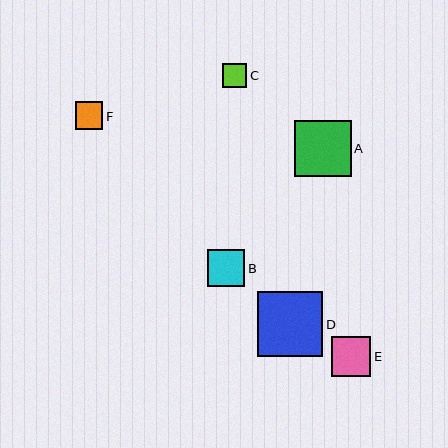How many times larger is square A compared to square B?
Square A is approximately 1.5 times the size of square B.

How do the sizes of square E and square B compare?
Square E and square B are approximately the same size.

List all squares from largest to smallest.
From largest to smallest: D, A, E, B, F, C.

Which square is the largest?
Square D is the largest with a size of approximately 66 pixels.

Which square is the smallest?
Square C is the smallest with a size of approximately 24 pixels.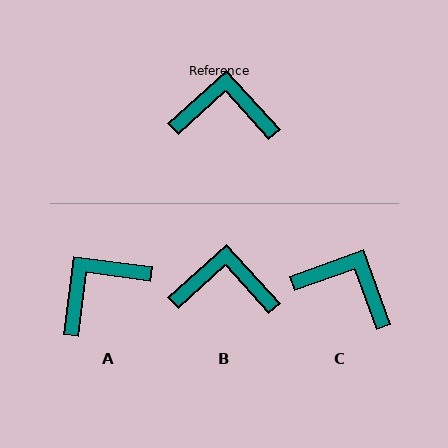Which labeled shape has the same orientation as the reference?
B.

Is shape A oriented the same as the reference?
No, it is off by about 40 degrees.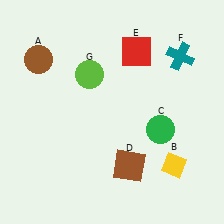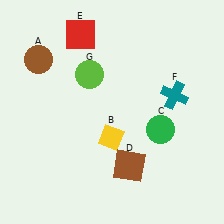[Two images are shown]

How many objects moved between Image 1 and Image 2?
3 objects moved between the two images.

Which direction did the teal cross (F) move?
The teal cross (F) moved down.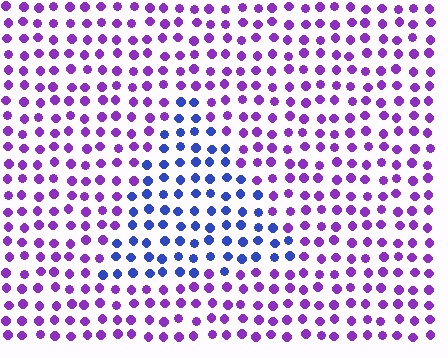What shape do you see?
I see a triangle.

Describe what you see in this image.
The image is filled with small purple elements in a uniform arrangement. A triangle-shaped region is visible where the elements are tinted to a slightly different hue, forming a subtle color boundary.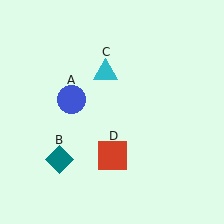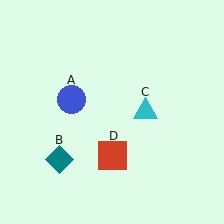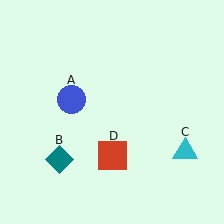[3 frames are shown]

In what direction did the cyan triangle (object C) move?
The cyan triangle (object C) moved down and to the right.